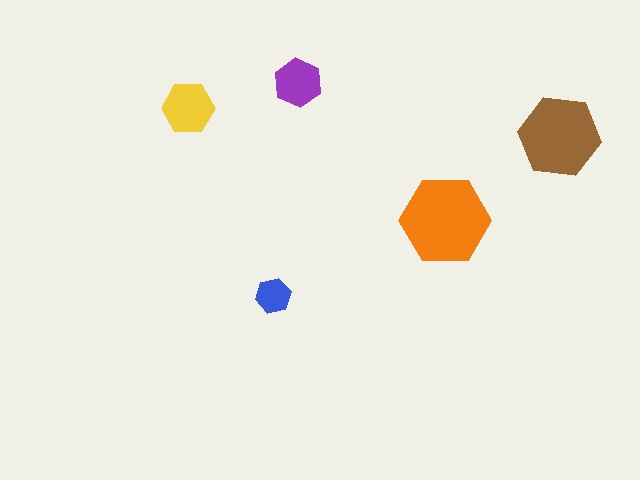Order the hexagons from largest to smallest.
the orange one, the brown one, the yellow one, the purple one, the blue one.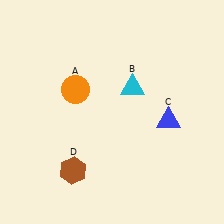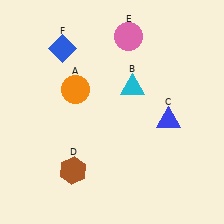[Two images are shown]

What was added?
A pink circle (E), a blue diamond (F) were added in Image 2.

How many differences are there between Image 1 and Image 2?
There are 2 differences between the two images.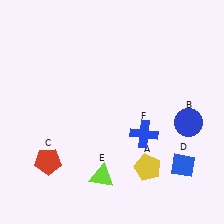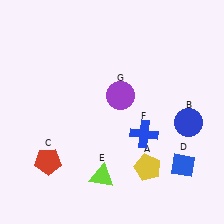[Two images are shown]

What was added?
A purple circle (G) was added in Image 2.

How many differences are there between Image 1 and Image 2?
There is 1 difference between the two images.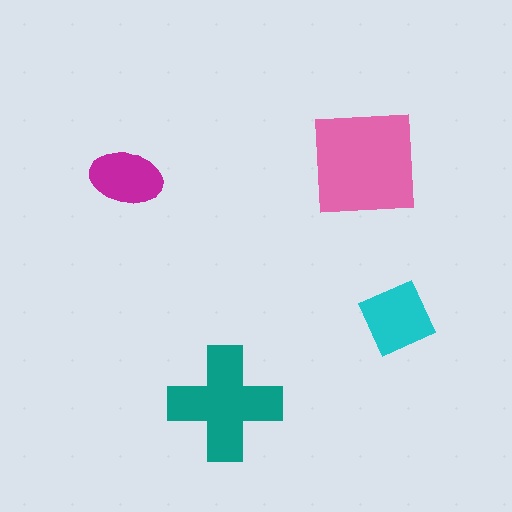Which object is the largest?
The pink square.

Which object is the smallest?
The magenta ellipse.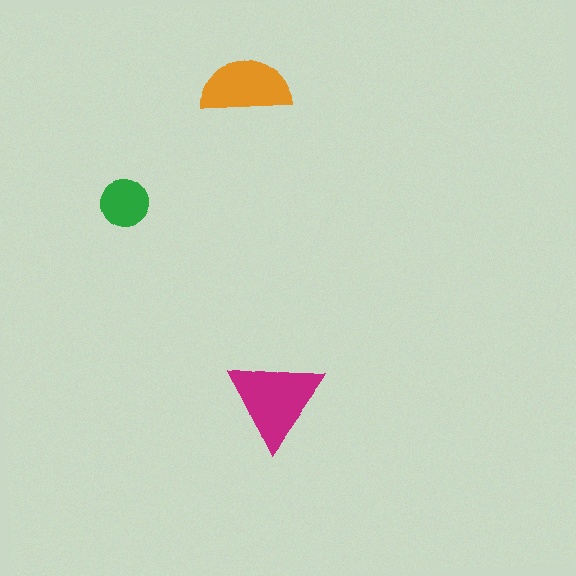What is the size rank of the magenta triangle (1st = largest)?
1st.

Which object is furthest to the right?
The magenta triangle is rightmost.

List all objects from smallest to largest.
The green circle, the orange semicircle, the magenta triangle.